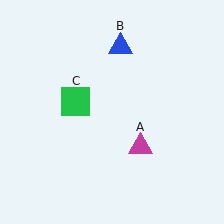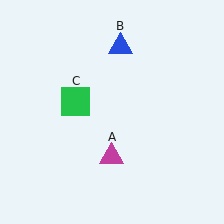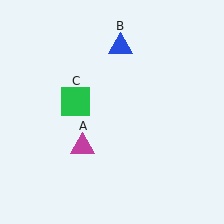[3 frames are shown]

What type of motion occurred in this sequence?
The magenta triangle (object A) rotated clockwise around the center of the scene.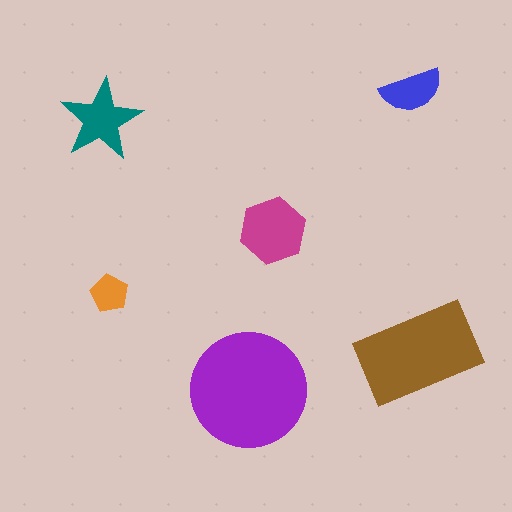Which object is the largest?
The purple circle.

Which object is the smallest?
The orange pentagon.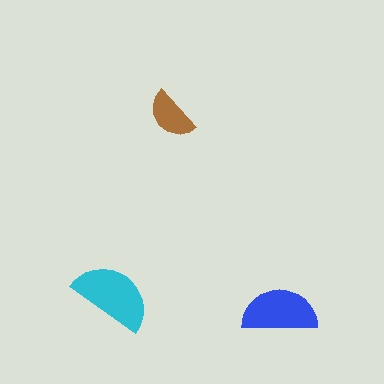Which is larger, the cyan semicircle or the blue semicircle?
The cyan one.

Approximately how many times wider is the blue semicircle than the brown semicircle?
About 1.5 times wider.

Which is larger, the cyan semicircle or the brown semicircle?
The cyan one.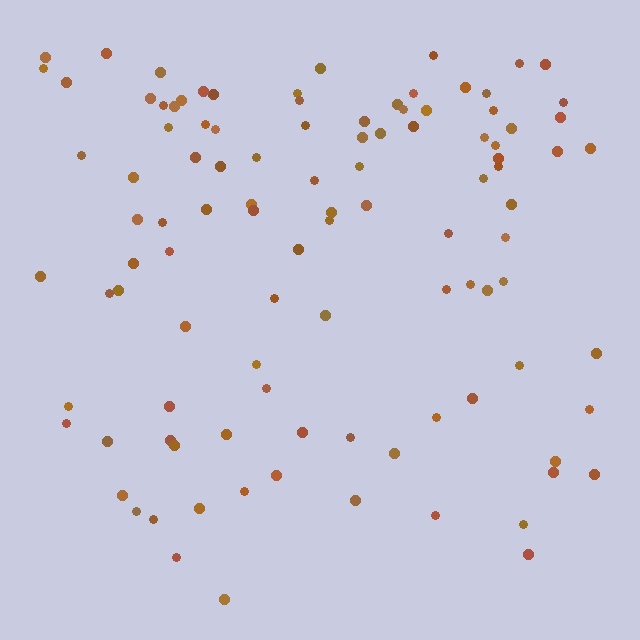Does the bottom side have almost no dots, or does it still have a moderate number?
Still a moderate number, just noticeably fewer than the top.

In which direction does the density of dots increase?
From bottom to top, with the top side densest.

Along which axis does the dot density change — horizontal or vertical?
Vertical.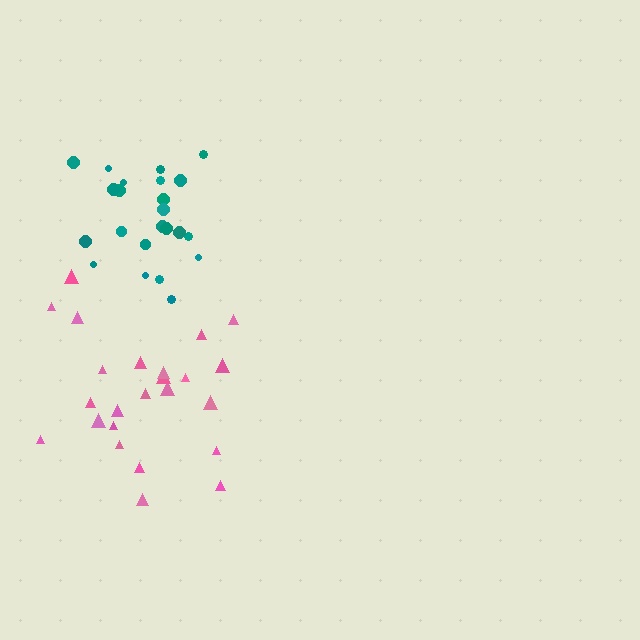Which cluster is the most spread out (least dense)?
Pink.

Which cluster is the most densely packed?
Teal.